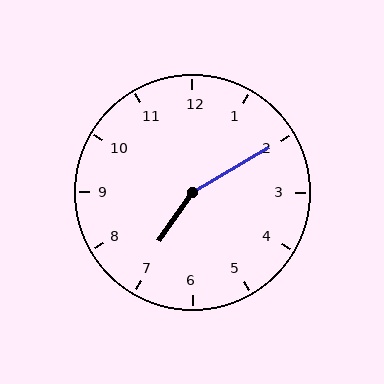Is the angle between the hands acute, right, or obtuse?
It is obtuse.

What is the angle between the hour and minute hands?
Approximately 155 degrees.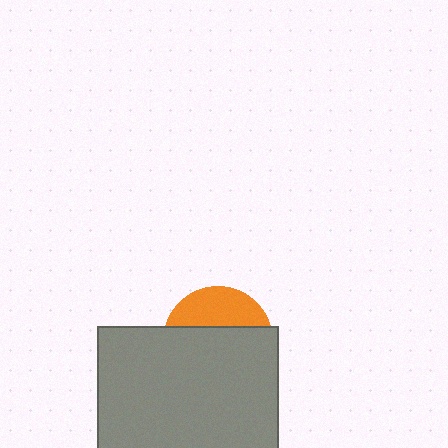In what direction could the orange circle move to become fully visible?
The orange circle could move up. That would shift it out from behind the gray rectangle entirely.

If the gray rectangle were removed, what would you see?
You would see the complete orange circle.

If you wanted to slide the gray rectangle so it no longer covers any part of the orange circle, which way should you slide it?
Slide it down — that is the most direct way to separate the two shapes.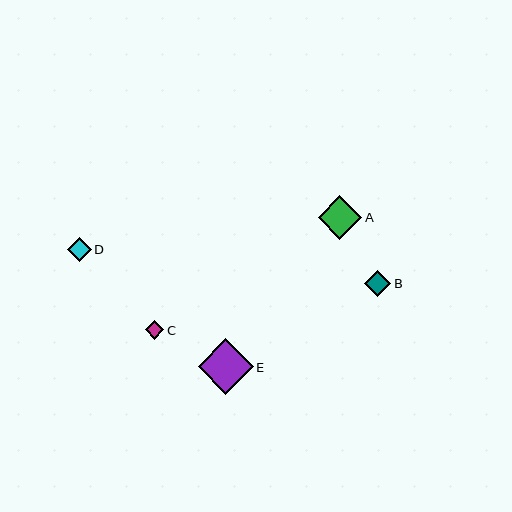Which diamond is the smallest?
Diamond C is the smallest with a size of approximately 19 pixels.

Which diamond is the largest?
Diamond E is the largest with a size of approximately 55 pixels.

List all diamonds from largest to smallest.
From largest to smallest: E, A, B, D, C.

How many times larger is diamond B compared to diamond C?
Diamond B is approximately 1.4 times the size of diamond C.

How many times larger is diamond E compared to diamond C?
Diamond E is approximately 2.9 times the size of diamond C.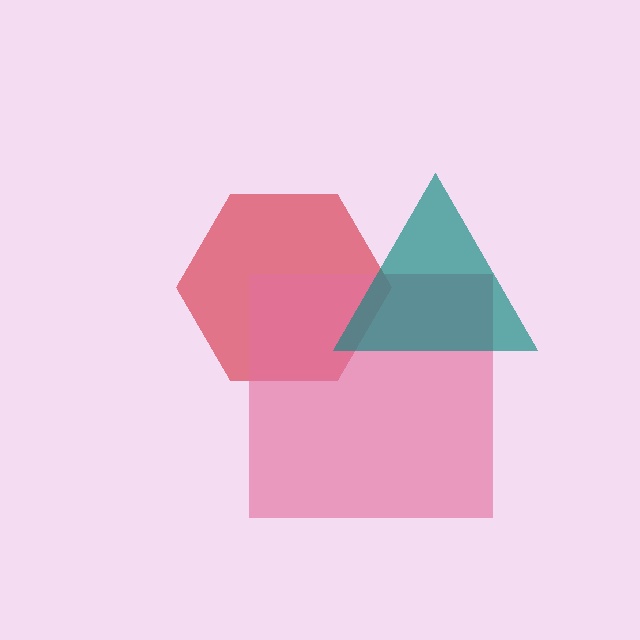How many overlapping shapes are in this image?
There are 3 overlapping shapes in the image.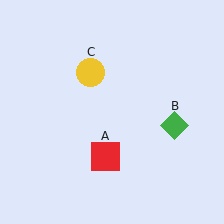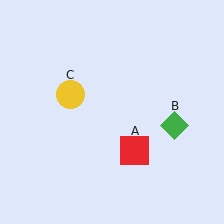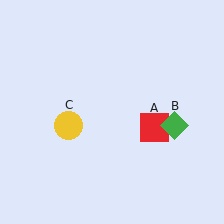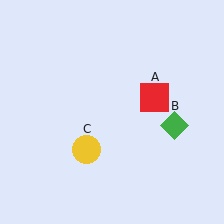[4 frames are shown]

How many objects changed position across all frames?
2 objects changed position: red square (object A), yellow circle (object C).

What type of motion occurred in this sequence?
The red square (object A), yellow circle (object C) rotated counterclockwise around the center of the scene.